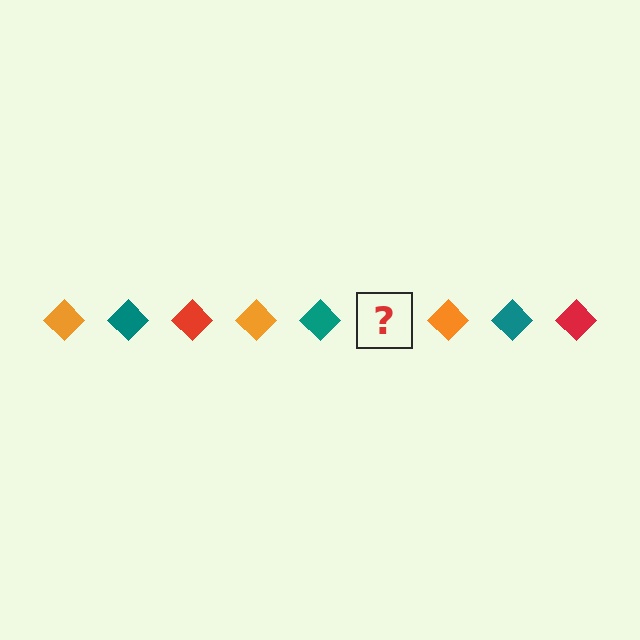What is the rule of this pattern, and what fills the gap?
The rule is that the pattern cycles through orange, teal, red diamonds. The gap should be filled with a red diamond.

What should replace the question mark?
The question mark should be replaced with a red diamond.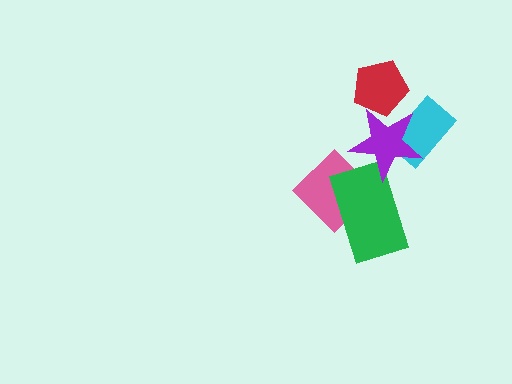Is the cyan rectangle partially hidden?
Yes, it is partially covered by another shape.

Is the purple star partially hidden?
No, no other shape covers it.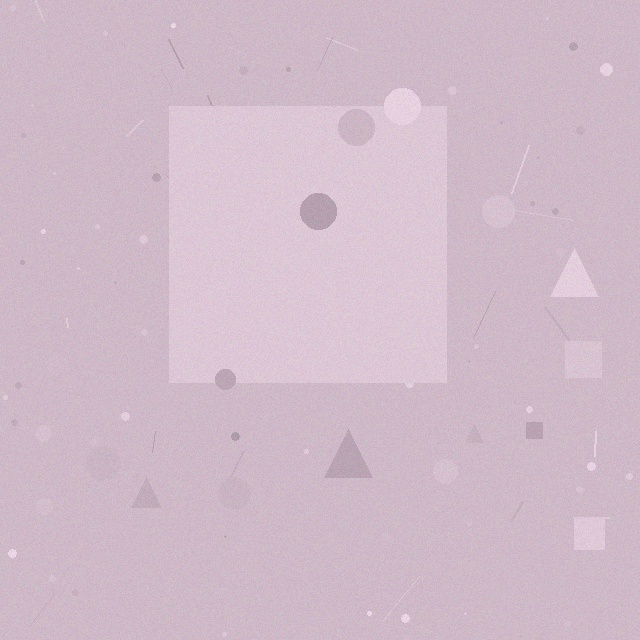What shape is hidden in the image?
A square is hidden in the image.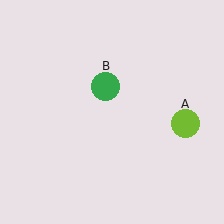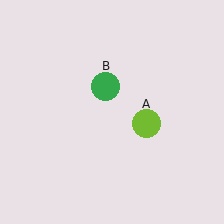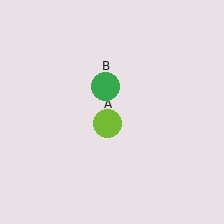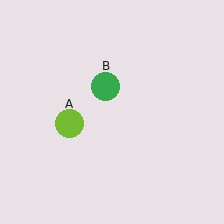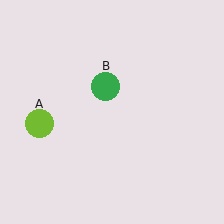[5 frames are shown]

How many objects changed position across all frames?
1 object changed position: lime circle (object A).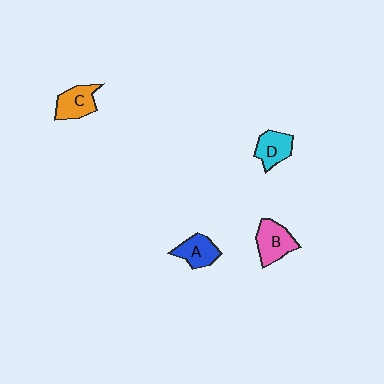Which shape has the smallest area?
Shape A (blue).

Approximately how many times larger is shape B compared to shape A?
Approximately 1.2 times.